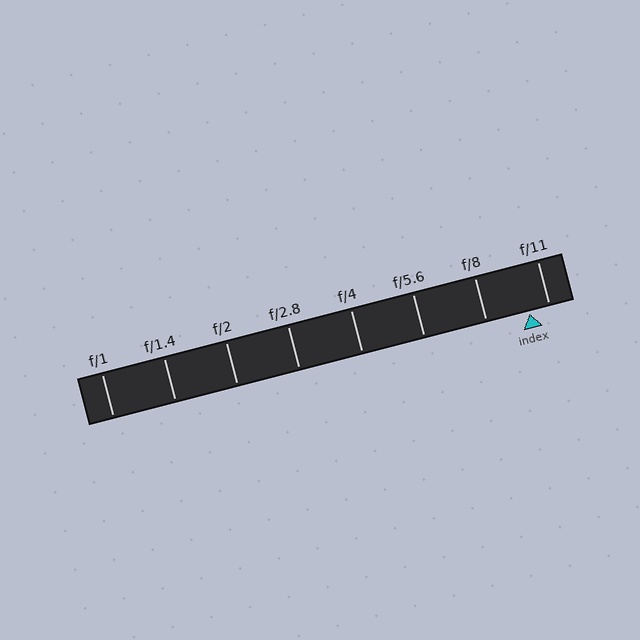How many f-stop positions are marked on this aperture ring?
There are 8 f-stop positions marked.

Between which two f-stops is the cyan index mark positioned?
The index mark is between f/8 and f/11.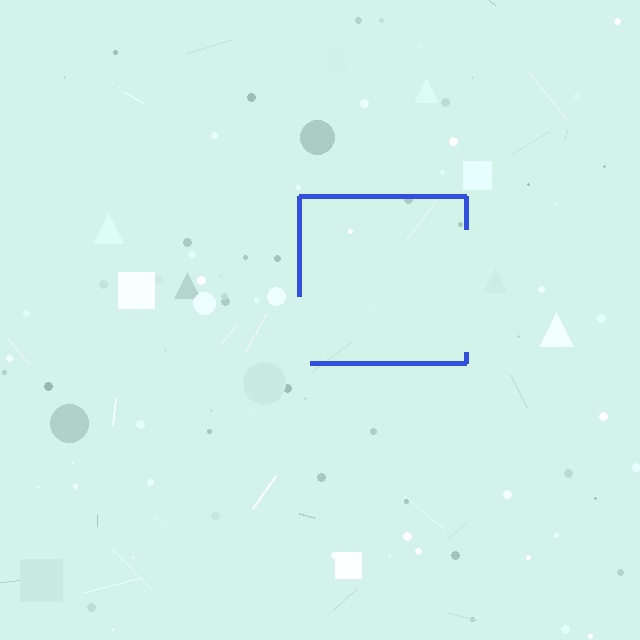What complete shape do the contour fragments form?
The contour fragments form a square.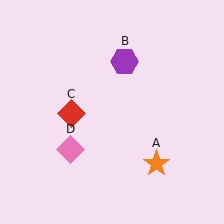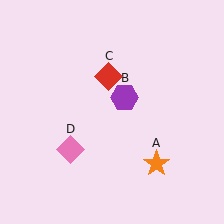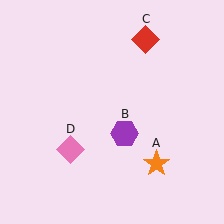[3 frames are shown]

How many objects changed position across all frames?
2 objects changed position: purple hexagon (object B), red diamond (object C).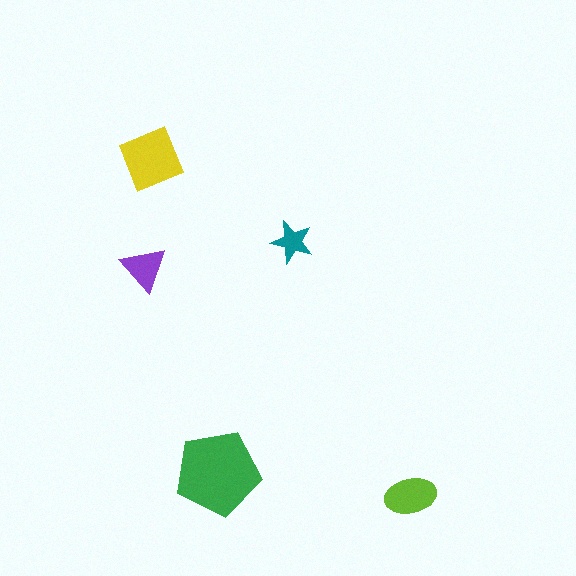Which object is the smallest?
The teal star.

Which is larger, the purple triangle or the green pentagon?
The green pentagon.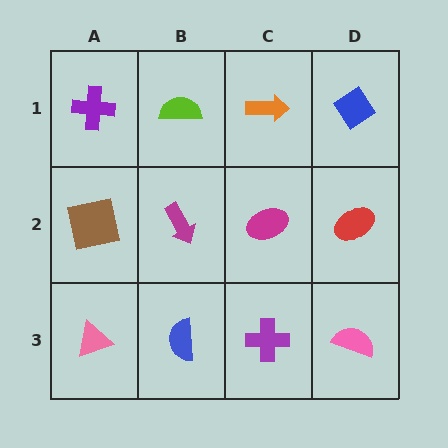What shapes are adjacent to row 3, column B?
A magenta arrow (row 2, column B), a pink triangle (row 3, column A), a purple cross (row 3, column C).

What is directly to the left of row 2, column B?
A brown square.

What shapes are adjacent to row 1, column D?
A red ellipse (row 2, column D), an orange arrow (row 1, column C).